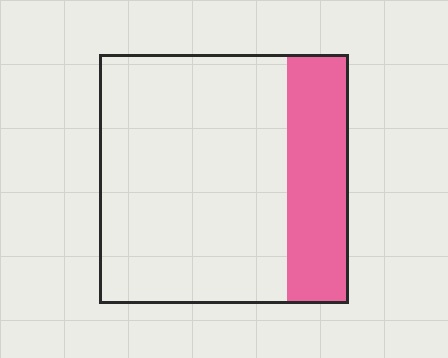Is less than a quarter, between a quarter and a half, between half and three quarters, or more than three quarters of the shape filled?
Less than a quarter.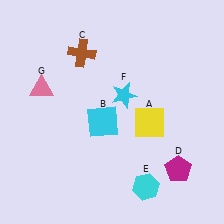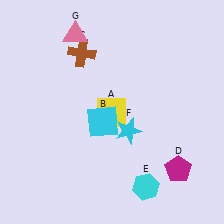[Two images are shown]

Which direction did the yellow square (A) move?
The yellow square (A) moved left.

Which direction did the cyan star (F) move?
The cyan star (F) moved down.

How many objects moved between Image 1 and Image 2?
3 objects moved between the two images.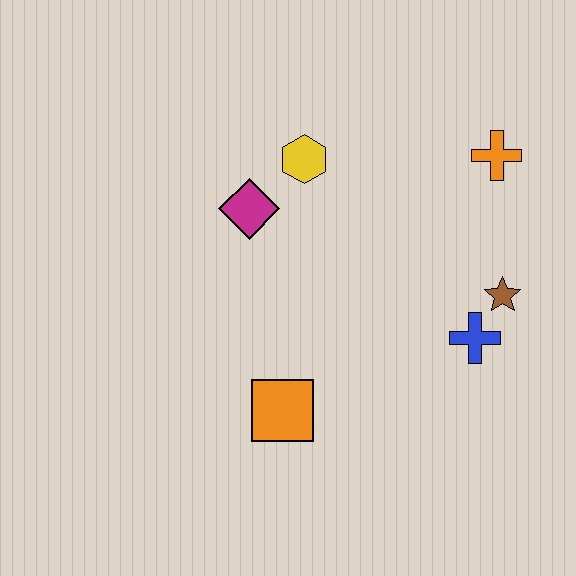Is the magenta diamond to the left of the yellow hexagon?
Yes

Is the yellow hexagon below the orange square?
No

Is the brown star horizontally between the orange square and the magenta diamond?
No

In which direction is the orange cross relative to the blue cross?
The orange cross is above the blue cross.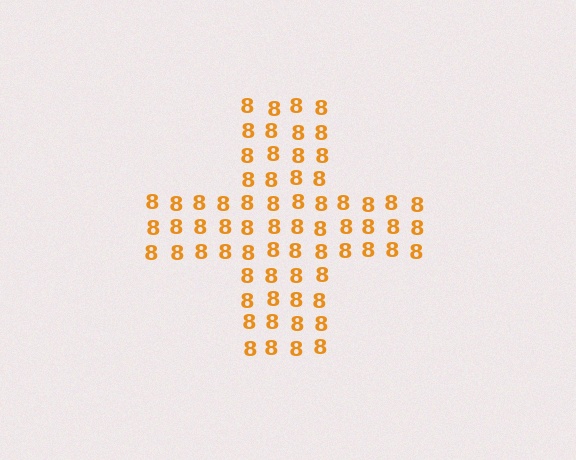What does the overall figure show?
The overall figure shows a cross.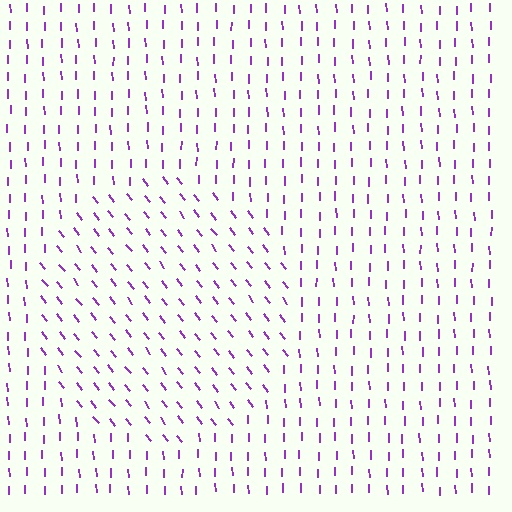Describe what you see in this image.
The image is filled with small purple line segments. A circle region in the image has lines oriented differently from the surrounding lines, creating a visible texture boundary.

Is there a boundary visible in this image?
Yes, there is a texture boundary formed by a change in line orientation.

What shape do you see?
I see a circle.